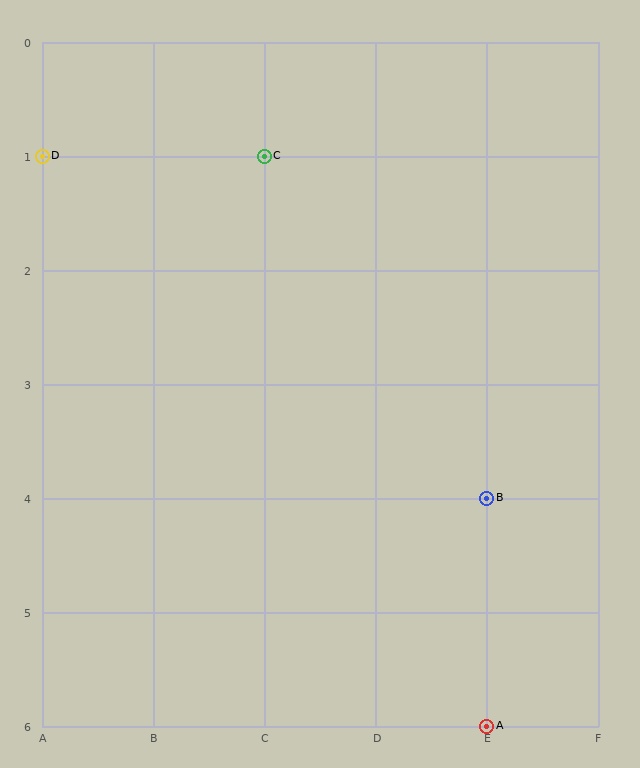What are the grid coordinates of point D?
Point D is at grid coordinates (A, 1).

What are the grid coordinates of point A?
Point A is at grid coordinates (E, 6).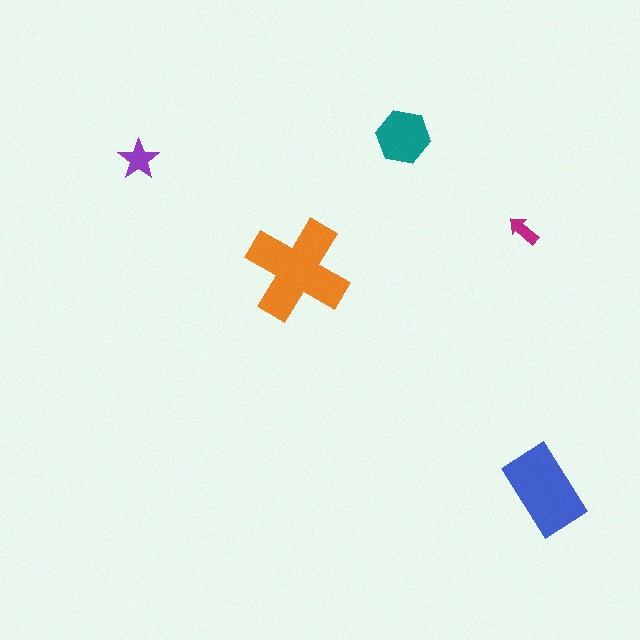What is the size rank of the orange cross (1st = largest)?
1st.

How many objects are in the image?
There are 5 objects in the image.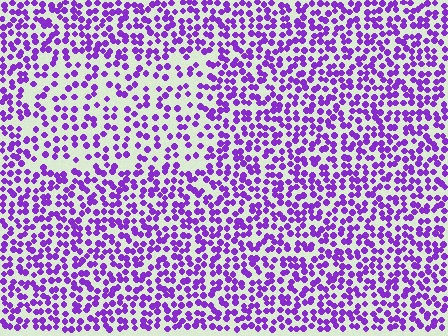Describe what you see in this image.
The image contains small purple elements arranged at two different densities. A rectangle-shaped region is visible where the elements are less densely packed than the surrounding area.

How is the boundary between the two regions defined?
The boundary is defined by a change in element density (approximately 1.7x ratio). All elements are the same color, size, and shape.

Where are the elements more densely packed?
The elements are more densely packed outside the rectangle boundary.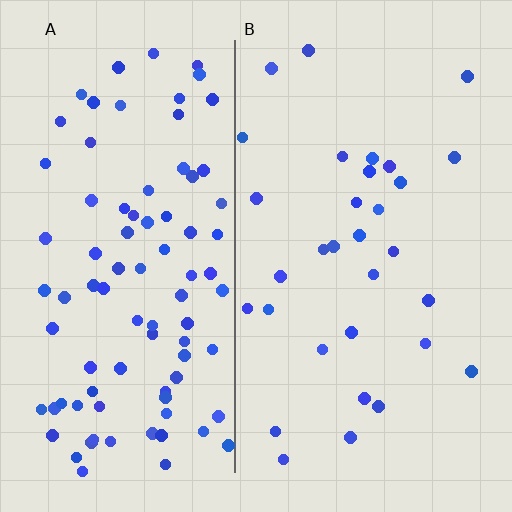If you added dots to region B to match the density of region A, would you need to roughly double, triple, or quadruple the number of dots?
Approximately triple.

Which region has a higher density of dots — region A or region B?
A (the left).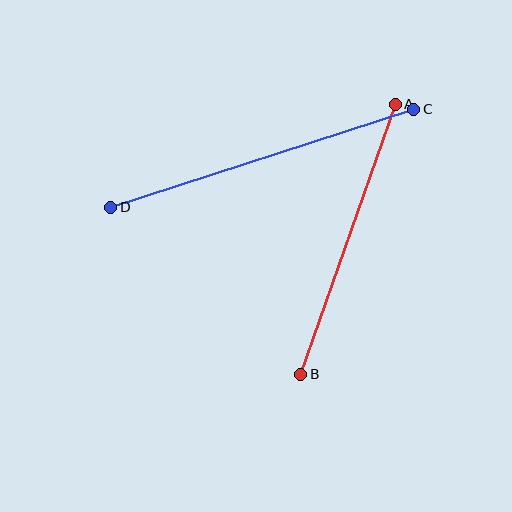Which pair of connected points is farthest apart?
Points C and D are farthest apart.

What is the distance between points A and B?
The distance is approximately 286 pixels.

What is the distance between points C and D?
The distance is approximately 318 pixels.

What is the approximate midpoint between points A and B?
The midpoint is at approximately (348, 239) pixels.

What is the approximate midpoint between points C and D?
The midpoint is at approximately (262, 158) pixels.